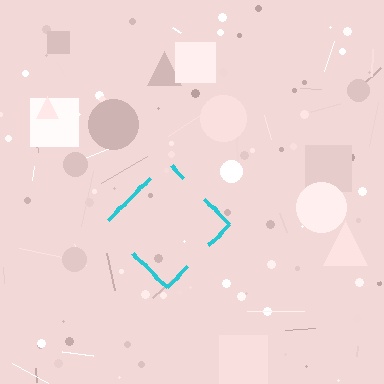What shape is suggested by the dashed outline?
The dashed outline suggests a diamond.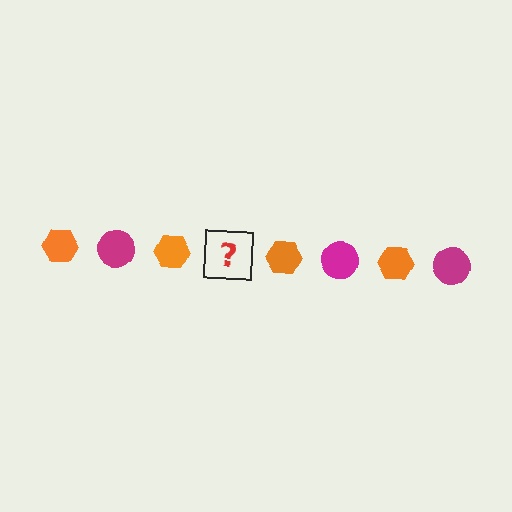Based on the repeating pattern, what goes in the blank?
The blank should be a magenta circle.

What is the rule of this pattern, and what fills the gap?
The rule is that the pattern alternates between orange hexagon and magenta circle. The gap should be filled with a magenta circle.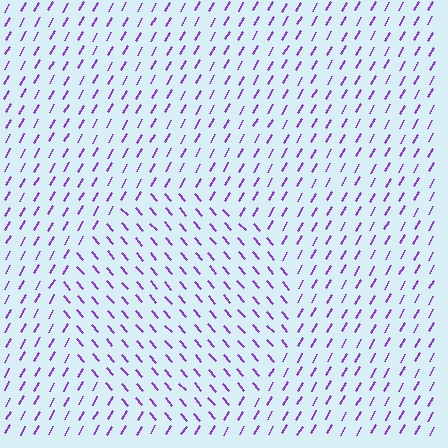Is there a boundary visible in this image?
Yes, there is a texture boundary formed by a change in line orientation.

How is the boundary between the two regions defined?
The boundary is defined purely by a change in line orientation (approximately 71 degrees difference). All lines are the same color and thickness.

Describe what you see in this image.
The image is filled with small purple line segments. A circle region in the image has lines oriented differently from the surrounding lines, creating a visible texture boundary.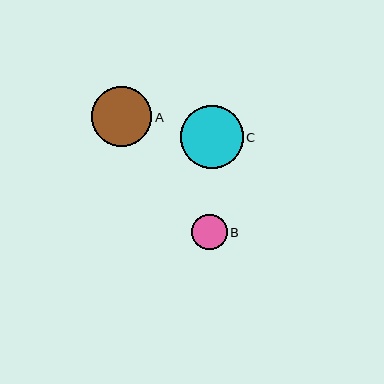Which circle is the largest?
Circle C is the largest with a size of approximately 63 pixels.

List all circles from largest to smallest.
From largest to smallest: C, A, B.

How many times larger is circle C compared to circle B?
Circle C is approximately 1.8 times the size of circle B.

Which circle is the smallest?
Circle B is the smallest with a size of approximately 35 pixels.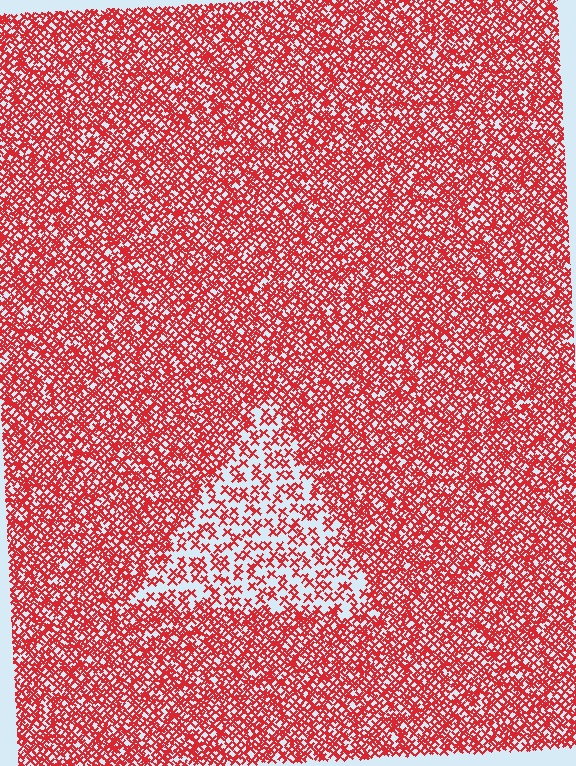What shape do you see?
I see a triangle.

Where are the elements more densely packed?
The elements are more densely packed outside the triangle boundary.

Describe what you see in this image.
The image contains small red elements arranged at two different densities. A triangle-shaped region is visible where the elements are less densely packed than the surrounding area.